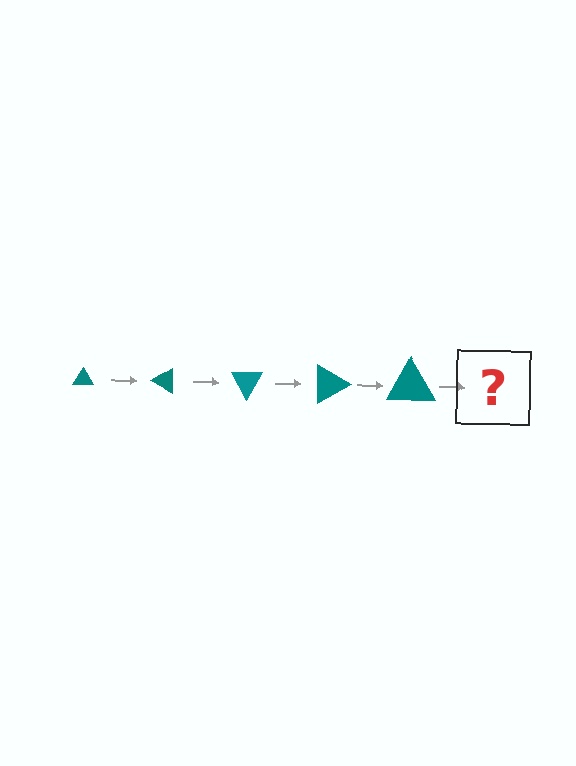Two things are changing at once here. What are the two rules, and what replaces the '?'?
The two rules are that the triangle grows larger each step and it rotates 30 degrees each step. The '?' should be a triangle, larger than the previous one and rotated 150 degrees from the start.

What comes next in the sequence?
The next element should be a triangle, larger than the previous one and rotated 150 degrees from the start.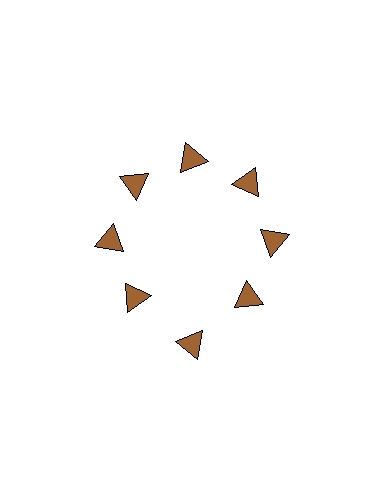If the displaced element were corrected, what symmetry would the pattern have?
It would have 8-fold rotational symmetry — the pattern would map onto itself every 45 degrees.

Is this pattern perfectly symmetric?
No. The 8 brown triangles are arranged in a ring, but one element near the 6 o'clock position is pushed outward from the center, breaking the 8-fold rotational symmetry.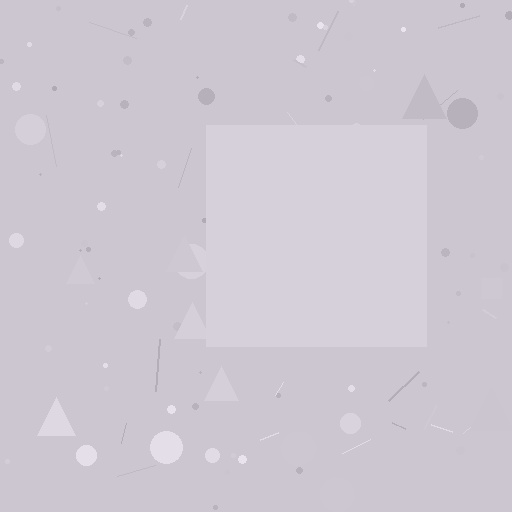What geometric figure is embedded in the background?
A square is embedded in the background.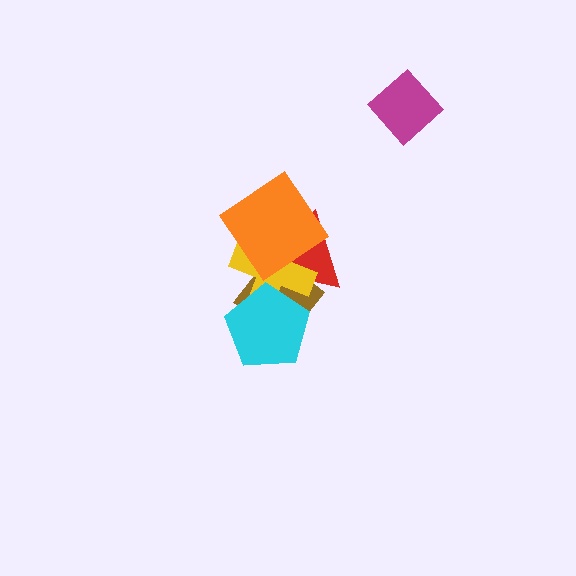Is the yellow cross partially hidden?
Yes, it is partially covered by another shape.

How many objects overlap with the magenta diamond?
0 objects overlap with the magenta diamond.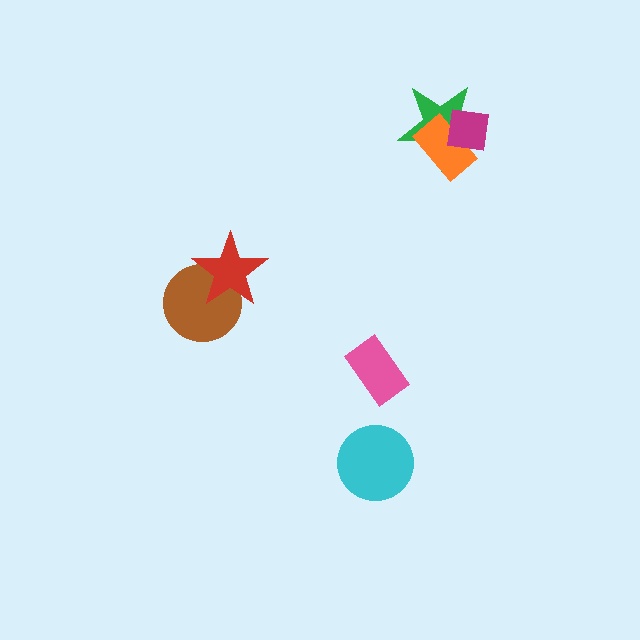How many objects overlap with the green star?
2 objects overlap with the green star.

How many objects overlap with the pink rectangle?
0 objects overlap with the pink rectangle.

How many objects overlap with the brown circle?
1 object overlaps with the brown circle.